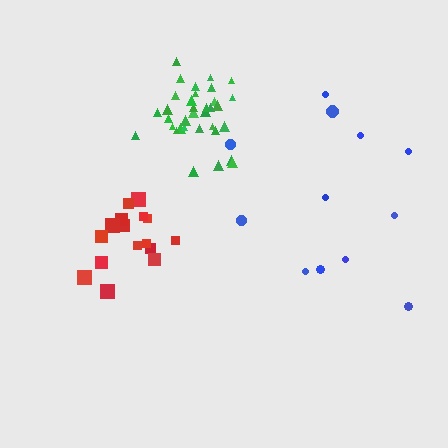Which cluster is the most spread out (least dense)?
Blue.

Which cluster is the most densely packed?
Green.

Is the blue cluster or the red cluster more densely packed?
Red.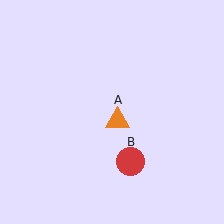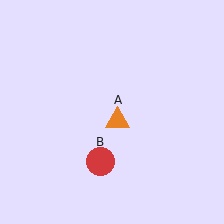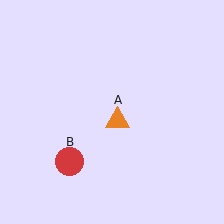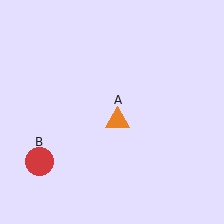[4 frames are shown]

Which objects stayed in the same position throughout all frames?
Orange triangle (object A) remained stationary.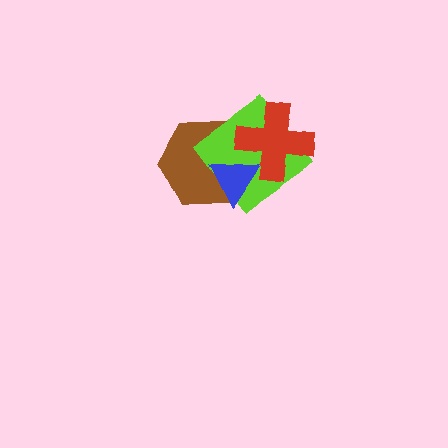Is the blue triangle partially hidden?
No, no other shape covers it.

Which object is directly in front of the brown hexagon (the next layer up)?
The lime diamond is directly in front of the brown hexagon.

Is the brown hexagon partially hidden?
Yes, it is partially covered by another shape.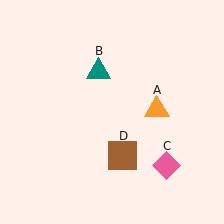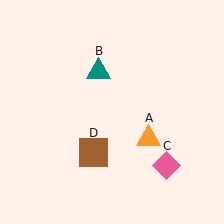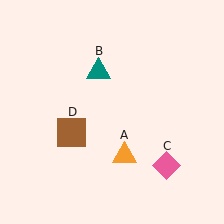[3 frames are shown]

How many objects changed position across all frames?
2 objects changed position: orange triangle (object A), brown square (object D).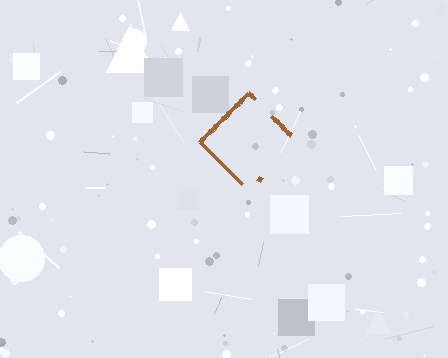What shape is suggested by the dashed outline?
The dashed outline suggests a diamond.